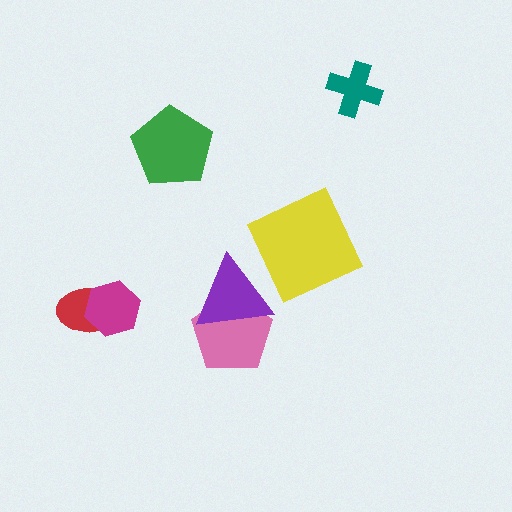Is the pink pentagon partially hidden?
Yes, it is partially covered by another shape.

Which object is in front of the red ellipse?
The magenta hexagon is in front of the red ellipse.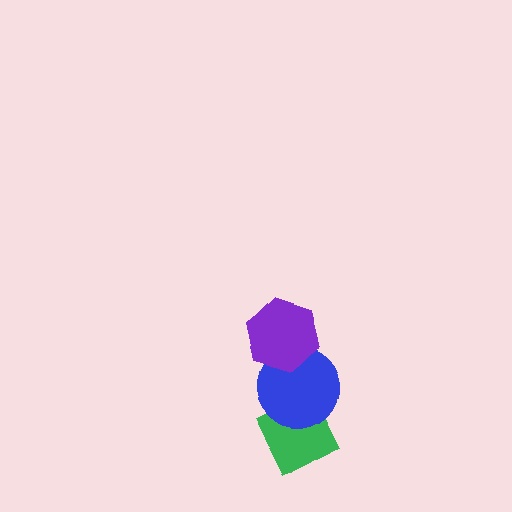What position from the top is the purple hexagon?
The purple hexagon is 1st from the top.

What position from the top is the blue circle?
The blue circle is 2nd from the top.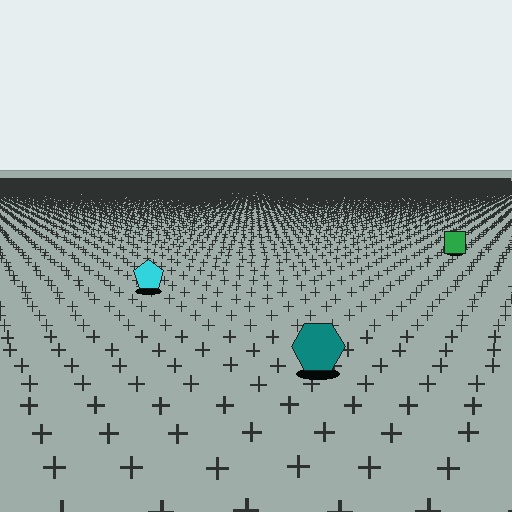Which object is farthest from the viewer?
The green square is farthest from the viewer. It appears smaller and the ground texture around it is denser.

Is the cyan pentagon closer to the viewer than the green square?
Yes. The cyan pentagon is closer — you can tell from the texture gradient: the ground texture is coarser near it.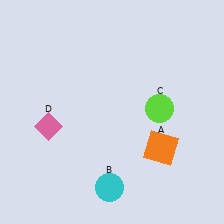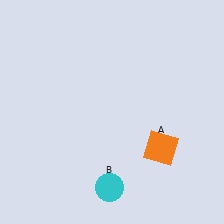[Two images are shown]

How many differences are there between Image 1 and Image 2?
There are 2 differences between the two images.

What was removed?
The lime circle (C), the pink diamond (D) were removed in Image 2.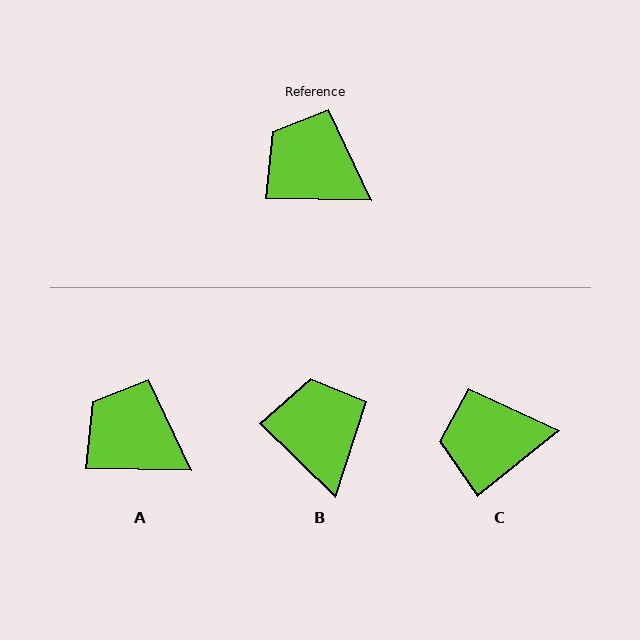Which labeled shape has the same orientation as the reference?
A.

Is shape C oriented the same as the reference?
No, it is off by about 40 degrees.